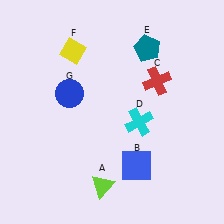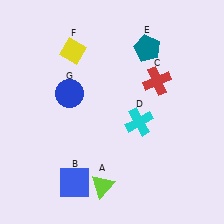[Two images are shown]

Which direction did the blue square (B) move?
The blue square (B) moved left.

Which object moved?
The blue square (B) moved left.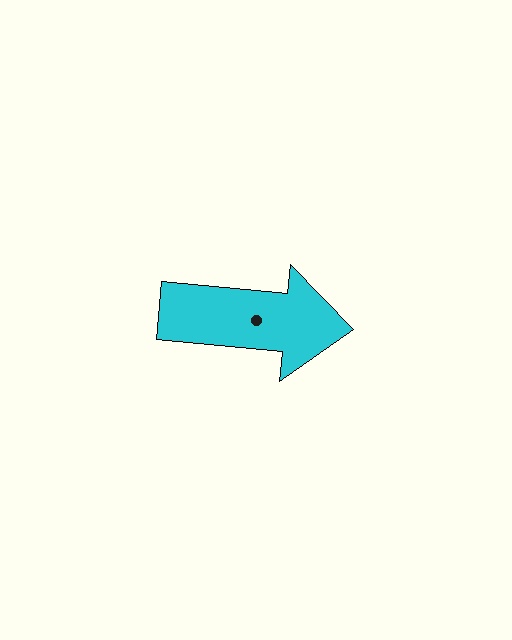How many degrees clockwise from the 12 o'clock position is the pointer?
Approximately 96 degrees.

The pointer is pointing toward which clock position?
Roughly 3 o'clock.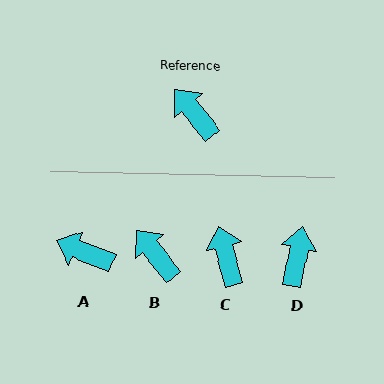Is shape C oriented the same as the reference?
No, it is off by about 24 degrees.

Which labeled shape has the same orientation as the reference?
B.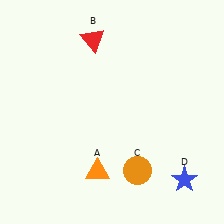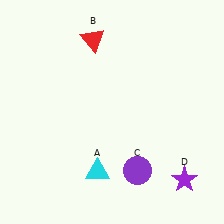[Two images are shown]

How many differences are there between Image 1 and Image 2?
There are 3 differences between the two images.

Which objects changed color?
A changed from orange to cyan. C changed from orange to purple. D changed from blue to purple.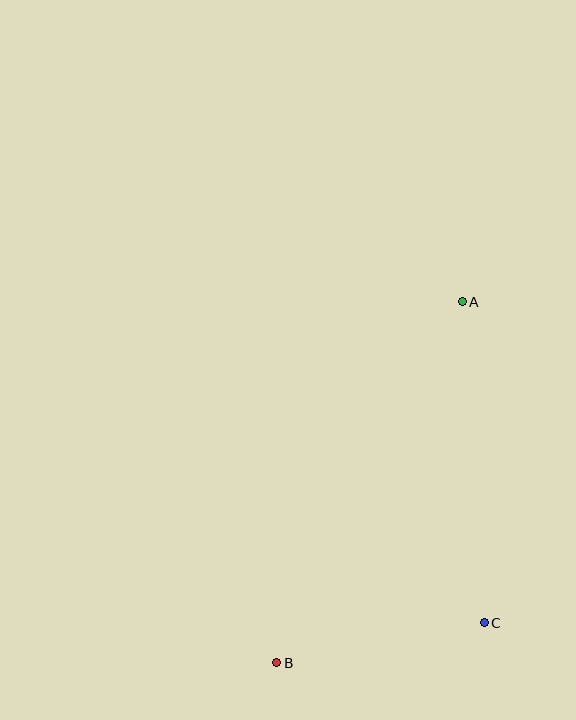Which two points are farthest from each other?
Points A and B are farthest from each other.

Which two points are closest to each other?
Points B and C are closest to each other.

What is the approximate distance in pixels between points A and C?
The distance between A and C is approximately 322 pixels.